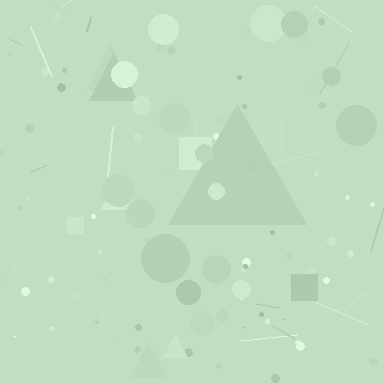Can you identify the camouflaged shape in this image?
The camouflaged shape is a triangle.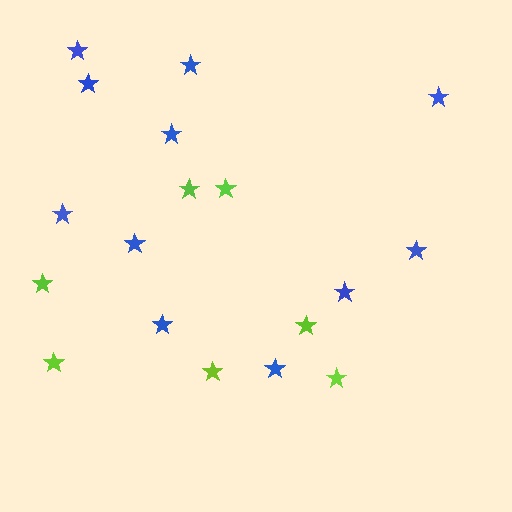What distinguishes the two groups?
There are 2 groups: one group of blue stars (11) and one group of lime stars (7).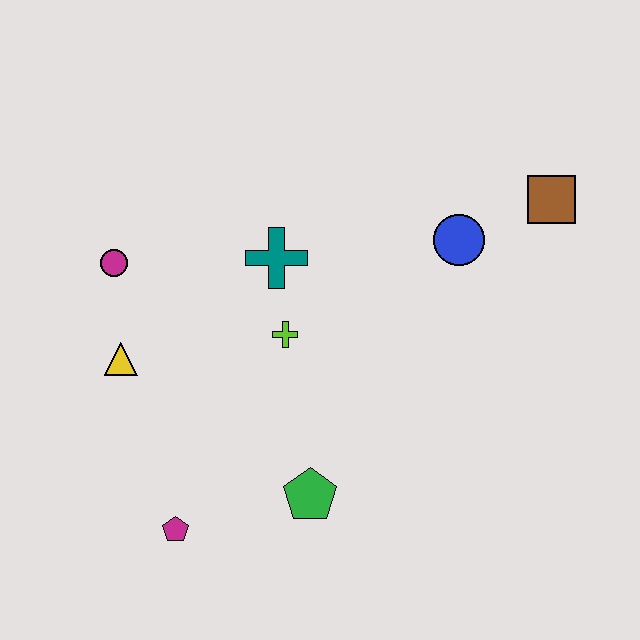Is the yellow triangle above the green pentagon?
Yes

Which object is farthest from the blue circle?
The magenta pentagon is farthest from the blue circle.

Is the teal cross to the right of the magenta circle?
Yes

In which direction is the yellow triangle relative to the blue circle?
The yellow triangle is to the left of the blue circle.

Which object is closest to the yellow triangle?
The magenta circle is closest to the yellow triangle.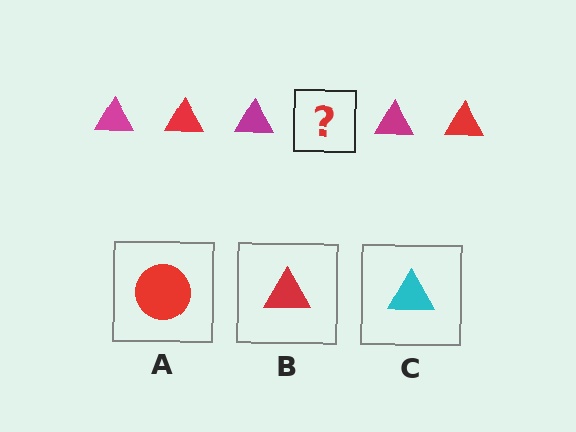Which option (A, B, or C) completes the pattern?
B.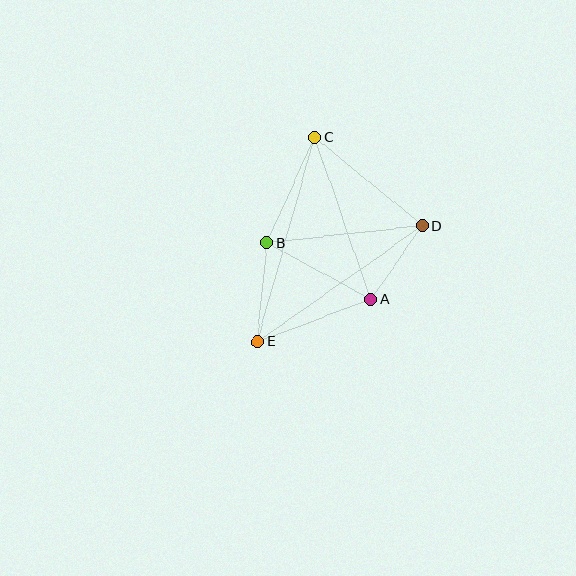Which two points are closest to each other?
Points A and D are closest to each other.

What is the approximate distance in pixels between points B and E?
The distance between B and E is approximately 99 pixels.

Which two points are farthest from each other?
Points C and E are farthest from each other.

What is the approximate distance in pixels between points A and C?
The distance between A and C is approximately 171 pixels.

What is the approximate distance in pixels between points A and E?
The distance between A and E is approximately 121 pixels.